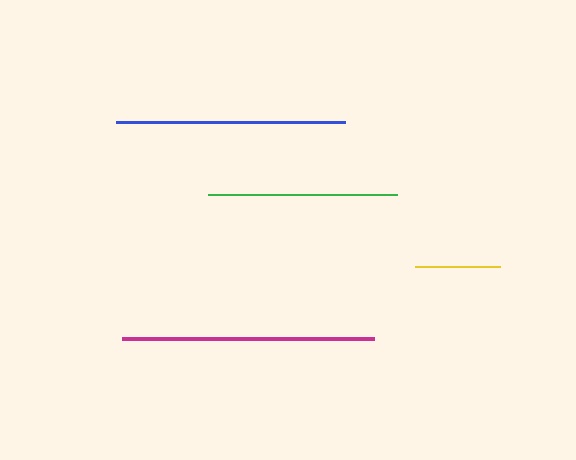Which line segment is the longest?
The magenta line is the longest at approximately 251 pixels.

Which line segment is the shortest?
The yellow line is the shortest at approximately 85 pixels.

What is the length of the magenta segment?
The magenta segment is approximately 251 pixels long.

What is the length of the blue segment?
The blue segment is approximately 228 pixels long.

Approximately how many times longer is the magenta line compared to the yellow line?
The magenta line is approximately 3.0 times the length of the yellow line.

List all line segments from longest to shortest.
From longest to shortest: magenta, blue, green, yellow.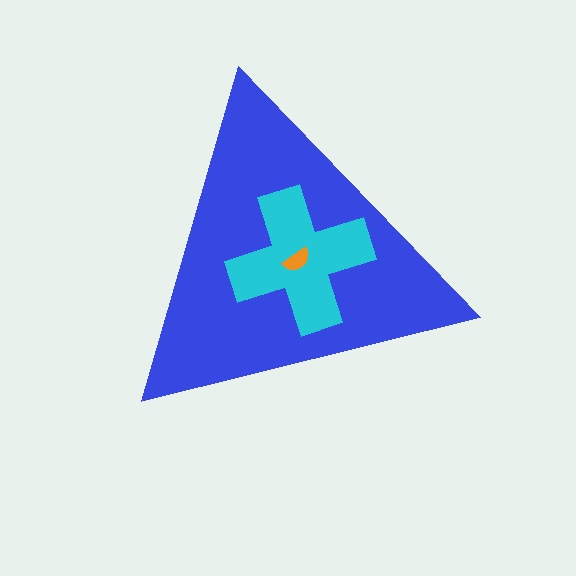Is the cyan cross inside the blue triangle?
Yes.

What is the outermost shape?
The blue triangle.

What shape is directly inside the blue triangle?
The cyan cross.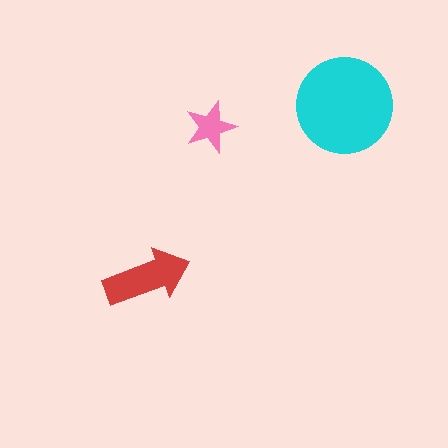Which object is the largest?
The cyan circle.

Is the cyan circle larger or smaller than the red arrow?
Larger.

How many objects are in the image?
There are 3 objects in the image.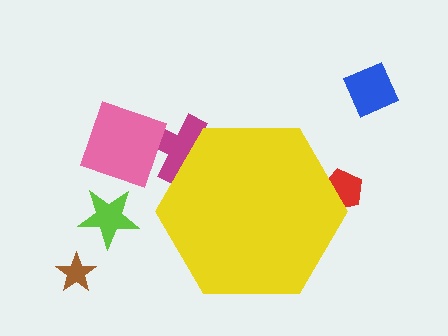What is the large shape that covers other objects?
A yellow hexagon.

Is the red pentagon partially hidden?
Yes, the red pentagon is partially hidden behind the yellow hexagon.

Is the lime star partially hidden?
No, the lime star is fully visible.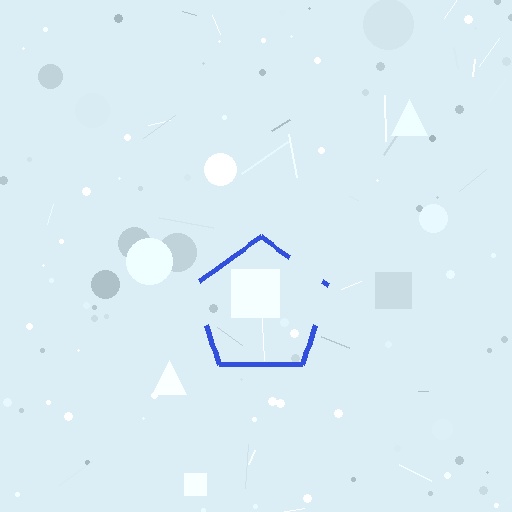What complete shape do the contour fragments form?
The contour fragments form a pentagon.